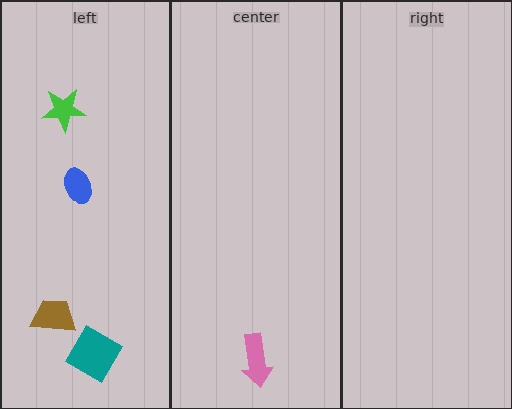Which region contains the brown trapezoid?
The left region.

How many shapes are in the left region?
4.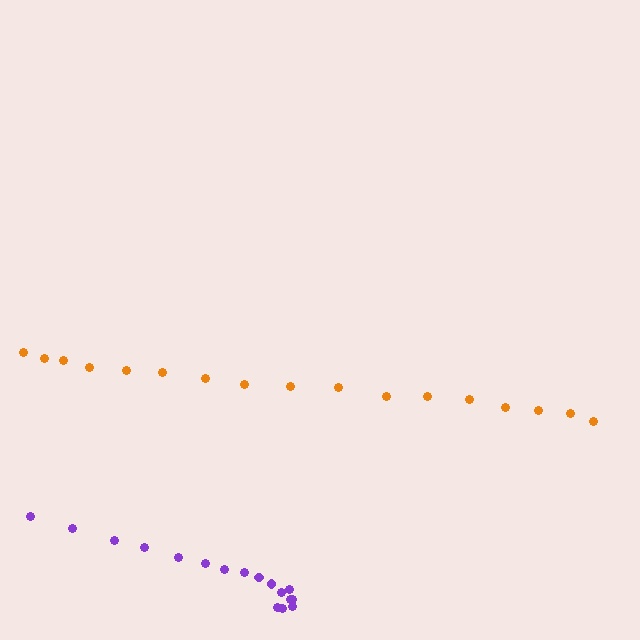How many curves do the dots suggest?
There are 2 distinct paths.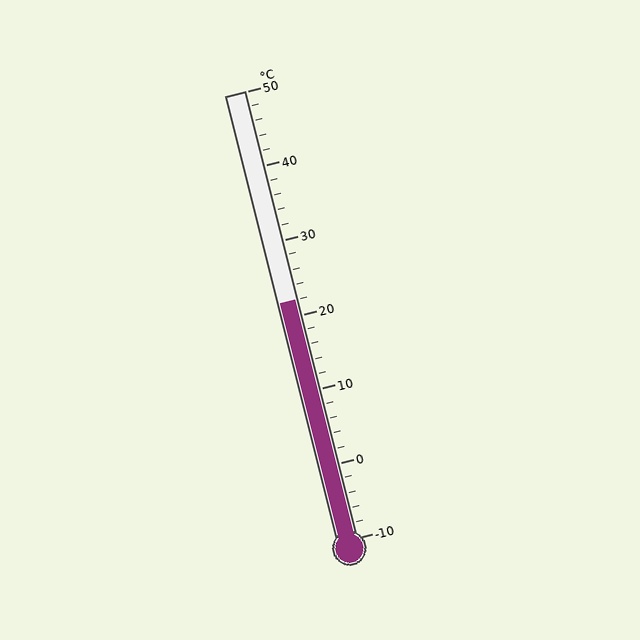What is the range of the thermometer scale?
The thermometer scale ranges from -10°C to 50°C.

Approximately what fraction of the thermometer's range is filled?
The thermometer is filled to approximately 55% of its range.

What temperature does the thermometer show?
The thermometer shows approximately 22°C.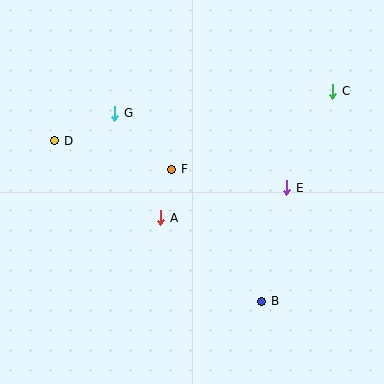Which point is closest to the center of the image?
Point F at (171, 169) is closest to the center.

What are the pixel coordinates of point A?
Point A is at (161, 218).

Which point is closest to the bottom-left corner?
Point A is closest to the bottom-left corner.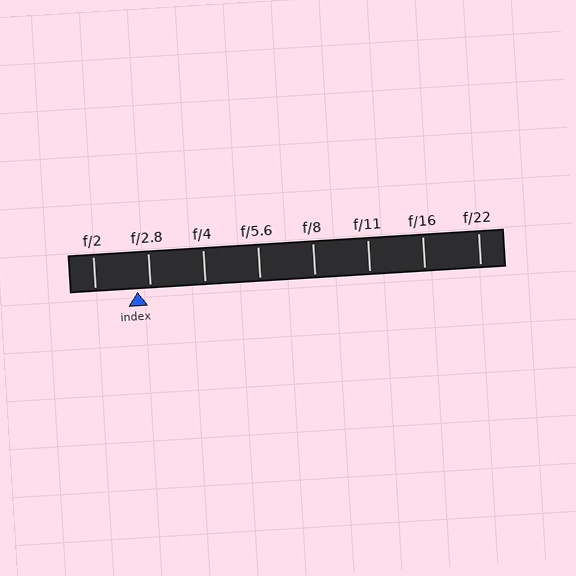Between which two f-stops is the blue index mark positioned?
The index mark is between f/2 and f/2.8.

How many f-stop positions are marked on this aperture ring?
There are 8 f-stop positions marked.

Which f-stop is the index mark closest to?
The index mark is closest to f/2.8.